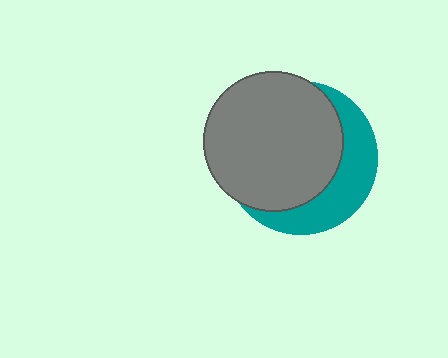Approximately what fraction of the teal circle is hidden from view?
Roughly 66% of the teal circle is hidden behind the gray circle.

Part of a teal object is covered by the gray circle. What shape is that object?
It is a circle.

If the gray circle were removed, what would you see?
You would see the complete teal circle.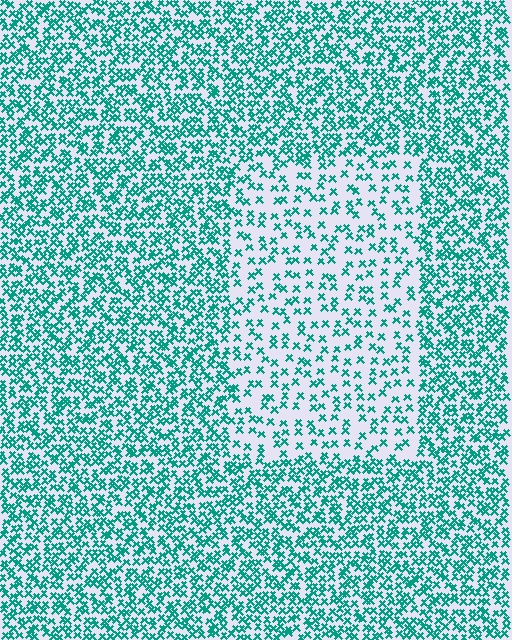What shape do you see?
I see a rectangle.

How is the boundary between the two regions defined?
The boundary is defined by a change in element density (approximately 2.2x ratio). All elements are the same color, size, and shape.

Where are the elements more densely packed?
The elements are more densely packed outside the rectangle boundary.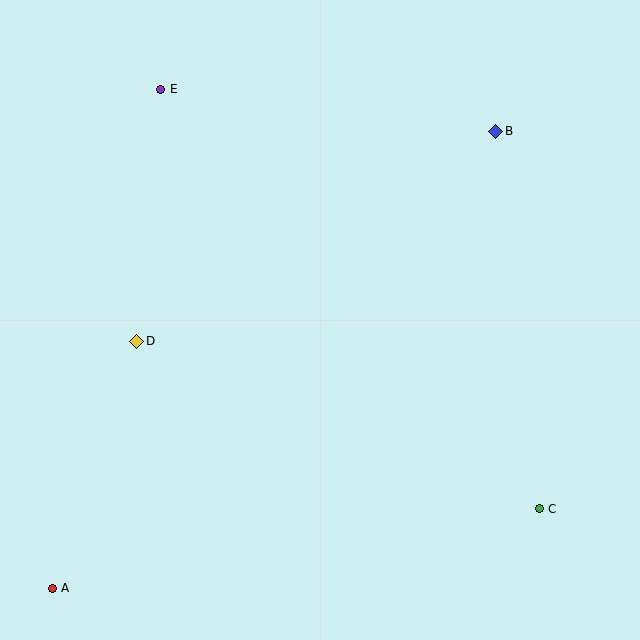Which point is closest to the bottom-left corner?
Point A is closest to the bottom-left corner.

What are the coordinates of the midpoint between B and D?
The midpoint between B and D is at (316, 236).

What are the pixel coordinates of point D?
Point D is at (137, 341).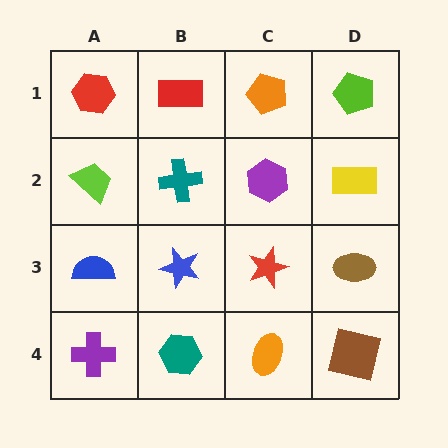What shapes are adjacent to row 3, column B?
A teal cross (row 2, column B), a teal hexagon (row 4, column B), a blue semicircle (row 3, column A), a red star (row 3, column C).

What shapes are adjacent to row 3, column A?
A lime trapezoid (row 2, column A), a purple cross (row 4, column A), a blue star (row 3, column B).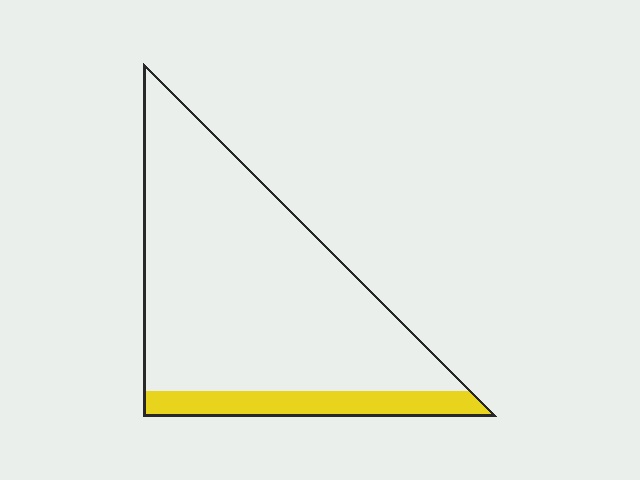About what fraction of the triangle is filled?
About one eighth (1/8).